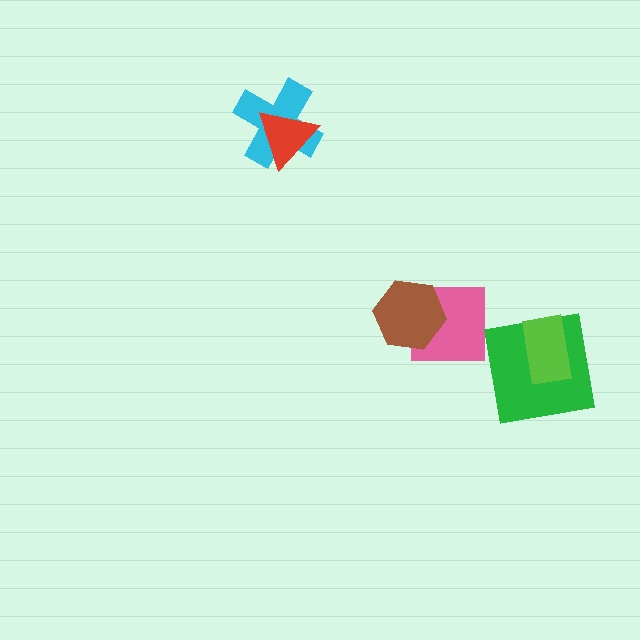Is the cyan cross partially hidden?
Yes, it is partially covered by another shape.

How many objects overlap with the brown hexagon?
1 object overlaps with the brown hexagon.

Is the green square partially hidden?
Yes, it is partially covered by another shape.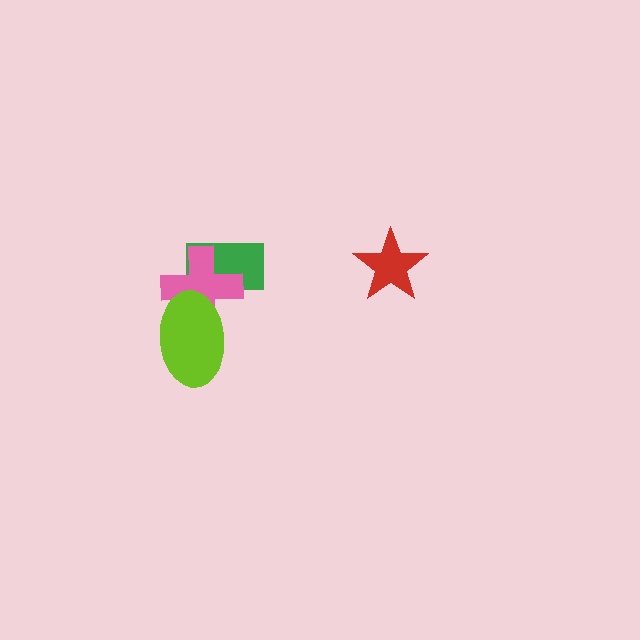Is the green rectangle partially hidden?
Yes, it is partially covered by another shape.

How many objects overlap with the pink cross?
2 objects overlap with the pink cross.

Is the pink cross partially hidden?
Yes, it is partially covered by another shape.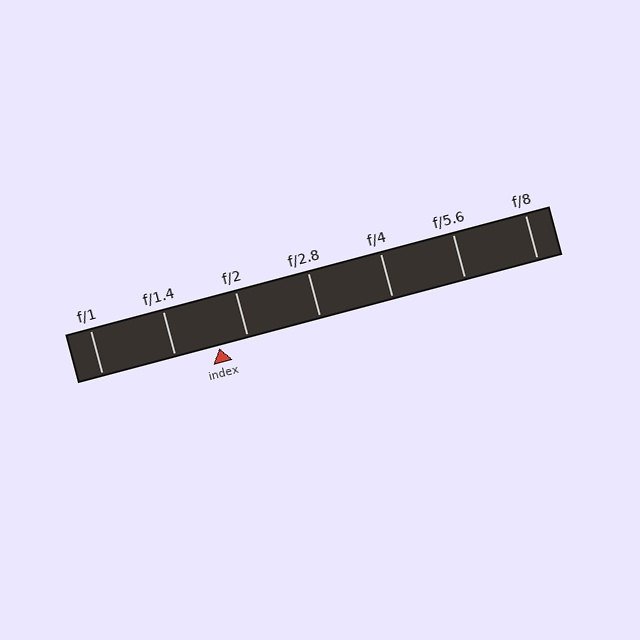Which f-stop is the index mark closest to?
The index mark is closest to f/2.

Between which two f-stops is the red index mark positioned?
The index mark is between f/1.4 and f/2.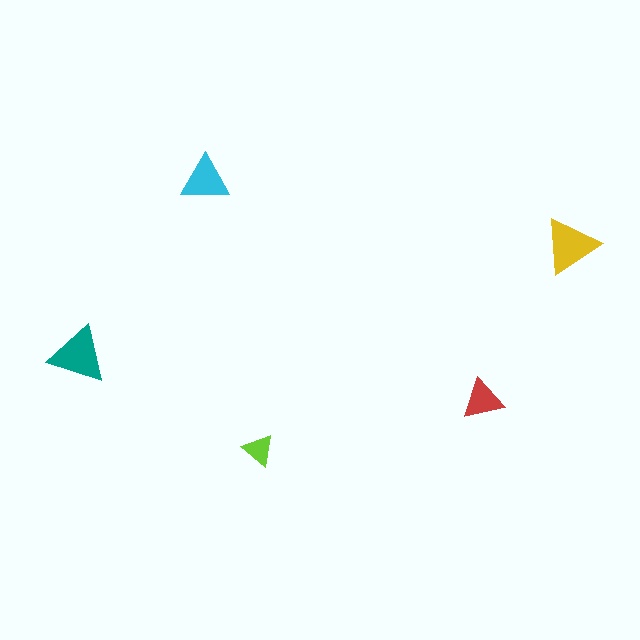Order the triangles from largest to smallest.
the teal one, the yellow one, the cyan one, the red one, the lime one.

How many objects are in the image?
There are 5 objects in the image.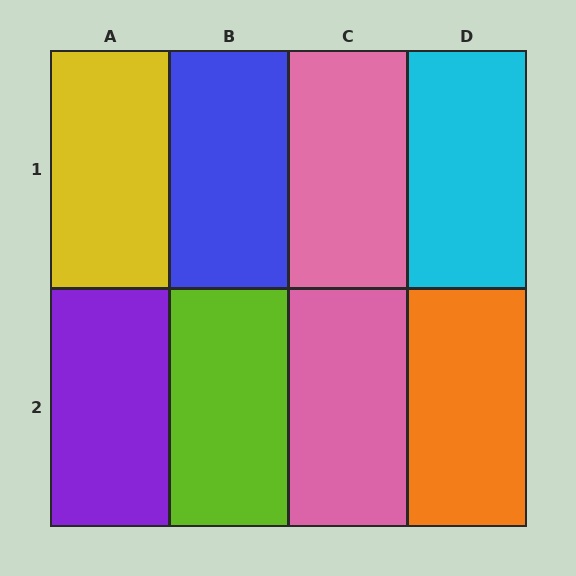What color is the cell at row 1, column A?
Yellow.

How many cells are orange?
1 cell is orange.